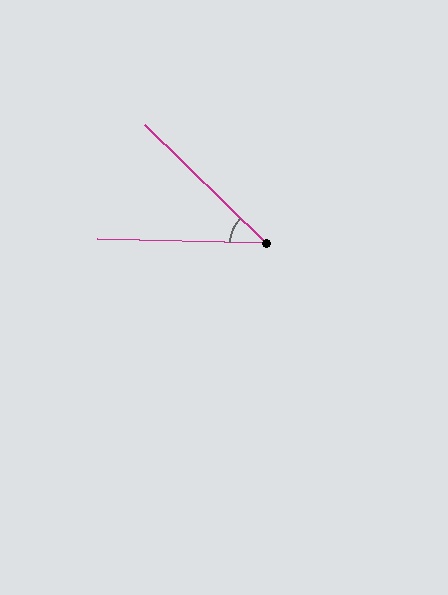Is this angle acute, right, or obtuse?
It is acute.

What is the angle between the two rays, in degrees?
Approximately 43 degrees.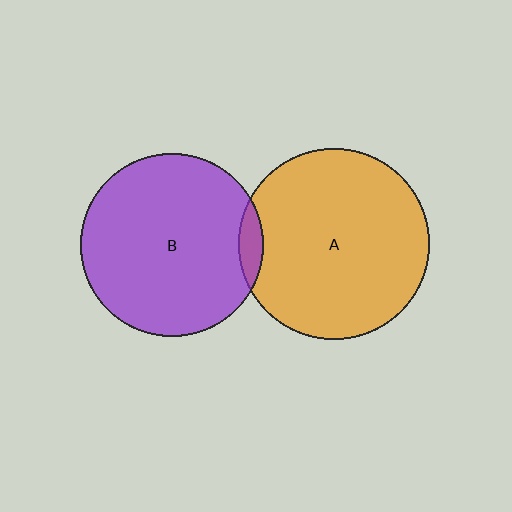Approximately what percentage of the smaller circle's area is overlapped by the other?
Approximately 5%.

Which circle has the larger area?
Circle A (orange).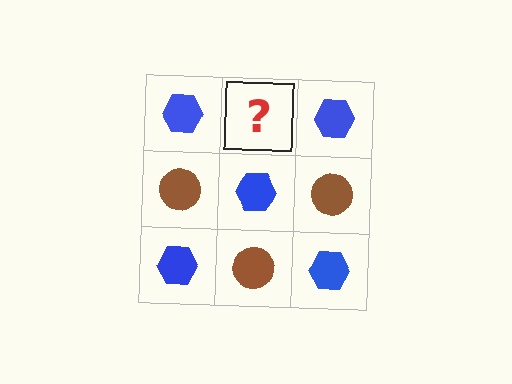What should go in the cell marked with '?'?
The missing cell should contain a brown circle.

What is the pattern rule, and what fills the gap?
The rule is that it alternates blue hexagon and brown circle in a checkerboard pattern. The gap should be filled with a brown circle.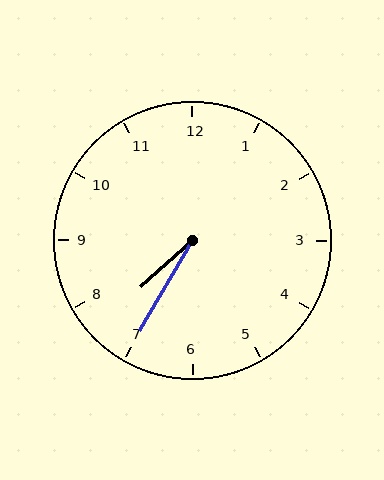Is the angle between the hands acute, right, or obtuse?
It is acute.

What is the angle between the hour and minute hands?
Approximately 18 degrees.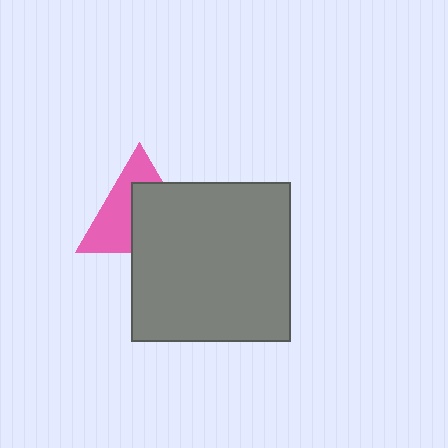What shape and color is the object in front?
The object in front is a gray square.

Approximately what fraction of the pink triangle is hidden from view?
Roughly 52% of the pink triangle is hidden behind the gray square.